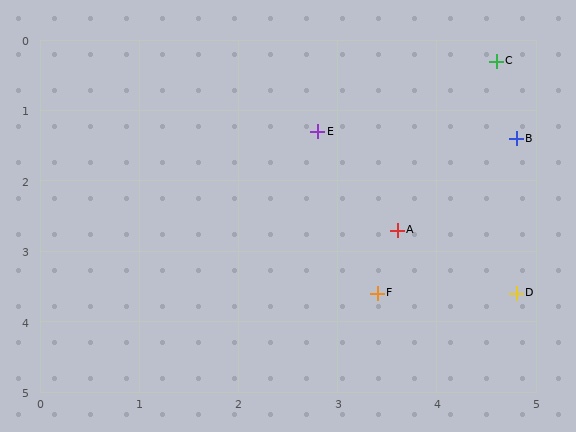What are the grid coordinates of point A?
Point A is at approximately (3.6, 2.7).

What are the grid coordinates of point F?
Point F is at approximately (3.4, 3.6).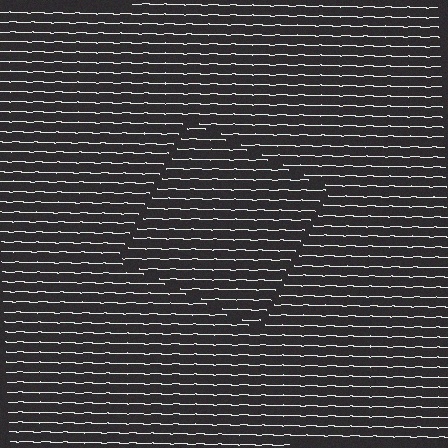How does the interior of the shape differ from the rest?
The interior of the shape contains the same grating, shifted by half a period — the contour is defined by the phase discontinuity where line-ends from the inner and outer gratings abut.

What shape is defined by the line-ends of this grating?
An illusory square. The interior of the shape contains the same grating, shifted by half a period — the contour is defined by the phase discontinuity where line-ends from the inner and outer gratings abut.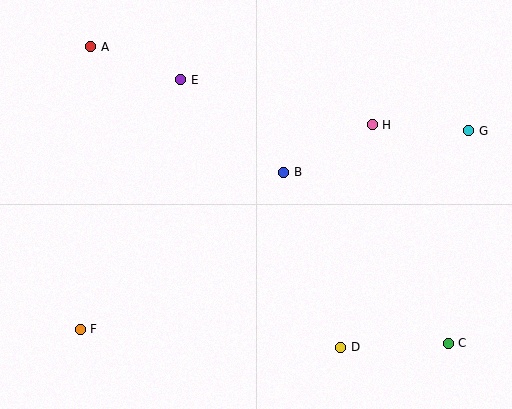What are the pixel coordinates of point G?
Point G is at (469, 131).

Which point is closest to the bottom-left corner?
Point F is closest to the bottom-left corner.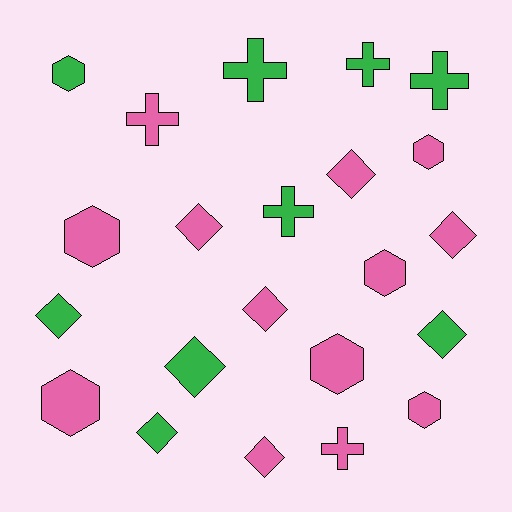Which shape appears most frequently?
Diamond, with 9 objects.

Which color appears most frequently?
Pink, with 13 objects.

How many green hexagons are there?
There is 1 green hexagon.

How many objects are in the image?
There are 22 objects.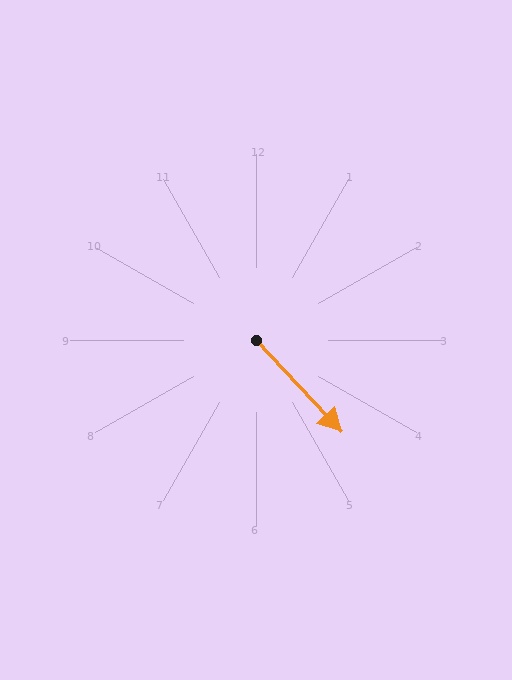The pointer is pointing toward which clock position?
Roughly 5 o'clock.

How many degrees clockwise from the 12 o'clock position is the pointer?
Approximately 137 degrees.